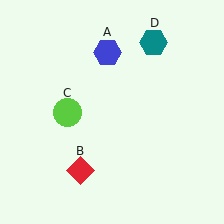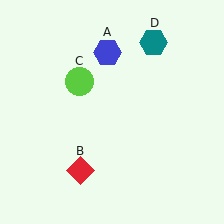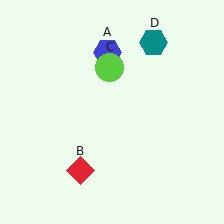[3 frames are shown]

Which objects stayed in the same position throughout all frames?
Blue hexagon (object A) and red diamond (object B) and teal hexagon (object D) remained stationary.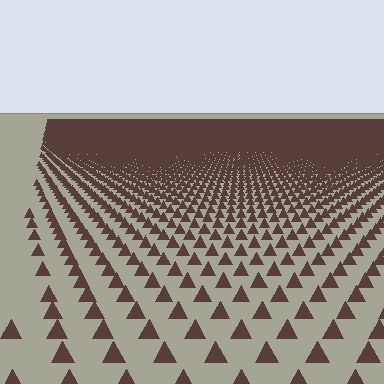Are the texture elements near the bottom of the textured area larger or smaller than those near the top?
Larger. Near the bottom, elements are closer to the viewer and appear at a bigger on-screen size.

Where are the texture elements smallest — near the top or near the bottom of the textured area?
Near the top.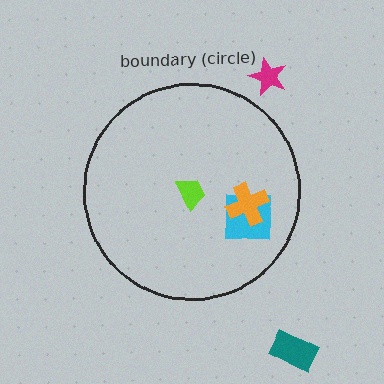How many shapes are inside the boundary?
3 inside, 2 outside.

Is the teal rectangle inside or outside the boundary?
Outside.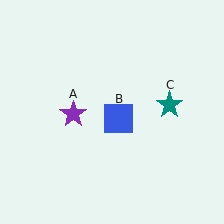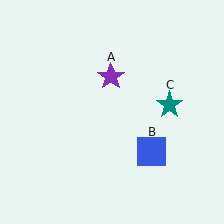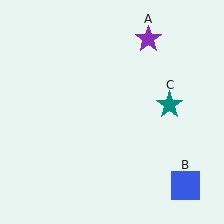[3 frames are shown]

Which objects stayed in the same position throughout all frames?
Teal star (object C) remained stationary.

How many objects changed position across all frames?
2 objects changed position: purple star (object A), blue square (object B).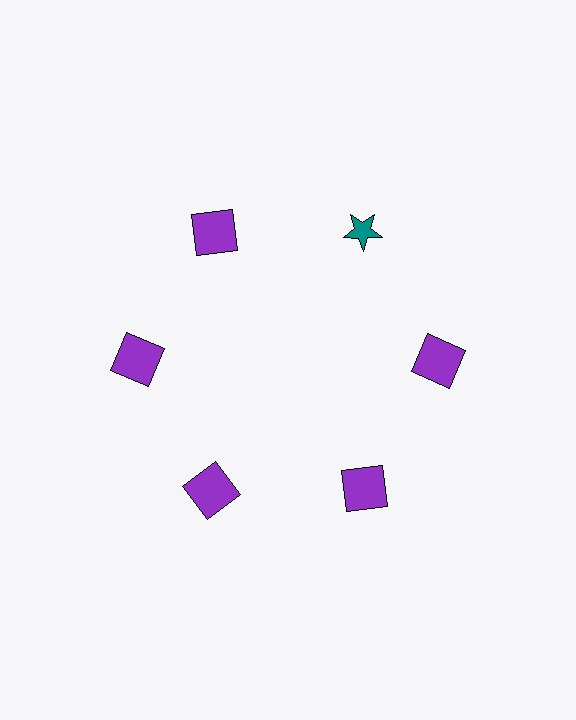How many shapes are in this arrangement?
There are 6 shapes arranged in a ring pattern.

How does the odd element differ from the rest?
It differs in both color (teal instead of purple) and shape (star instead of square).